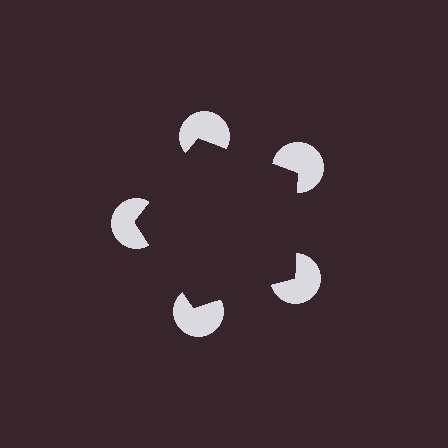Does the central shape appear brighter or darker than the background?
It typically appears slightly darker than the background, even though no actual brightness change is drawn.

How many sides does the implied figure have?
5 sides.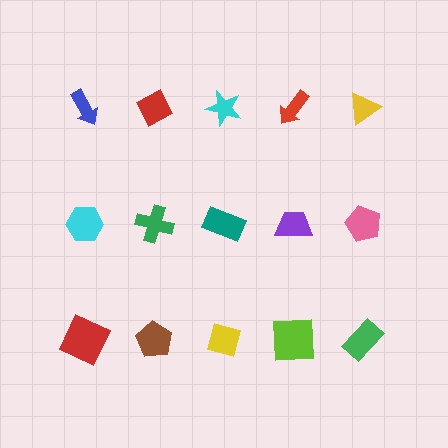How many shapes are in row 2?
5 shapes.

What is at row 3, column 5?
A green rectangle.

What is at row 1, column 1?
A blue arrow.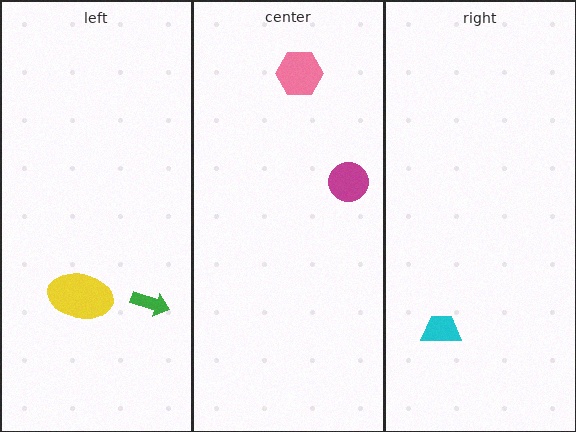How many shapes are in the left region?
2.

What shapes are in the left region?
The yellow ellipse, the green arrow.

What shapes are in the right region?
The cyan trapezoid.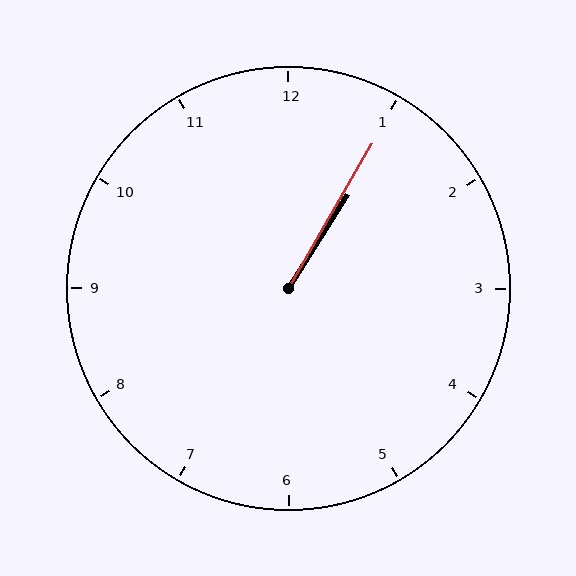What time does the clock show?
1:05.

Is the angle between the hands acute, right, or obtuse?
It is acute.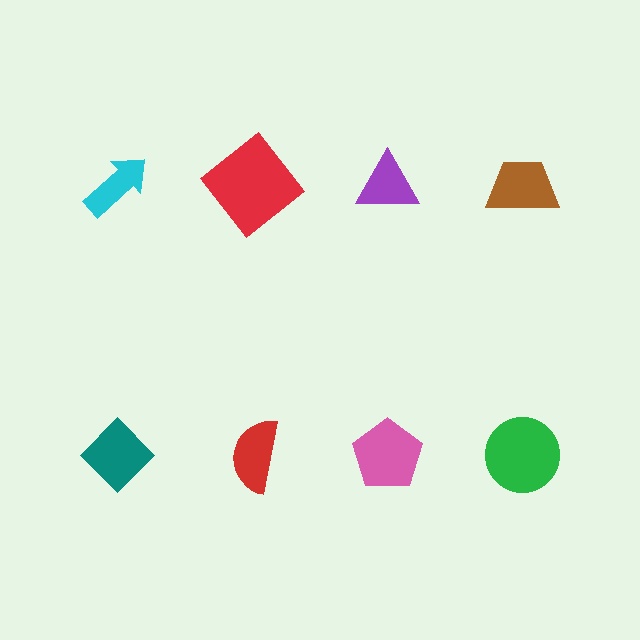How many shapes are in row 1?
4 shapes.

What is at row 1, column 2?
A red diamond.